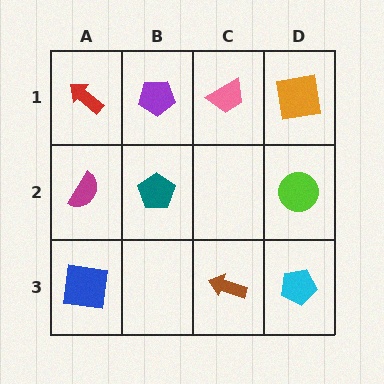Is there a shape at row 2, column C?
No, that cell is empty.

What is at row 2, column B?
A teal pentagon.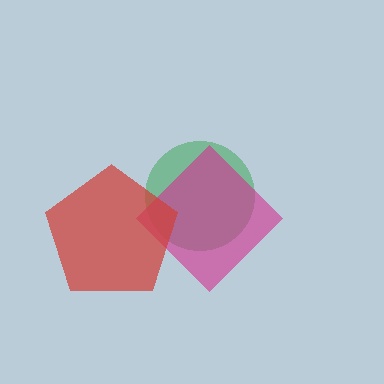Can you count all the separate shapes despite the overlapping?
Yes, there are 3 separate shapes.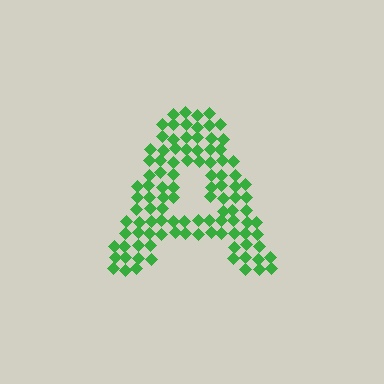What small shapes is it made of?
It is made of small diamonds.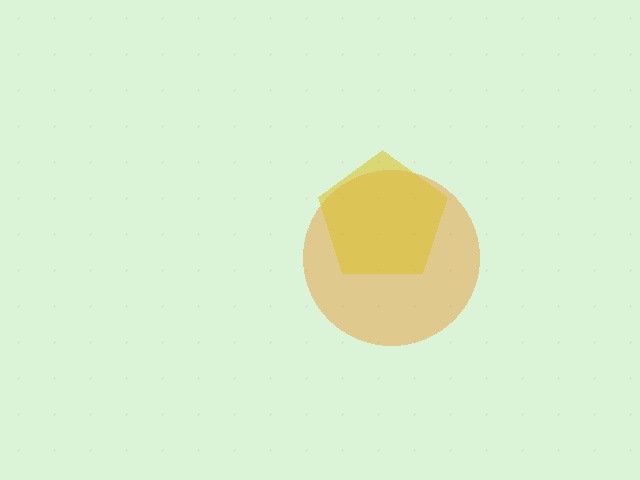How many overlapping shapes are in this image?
There are 2 overlapping shapes in the image.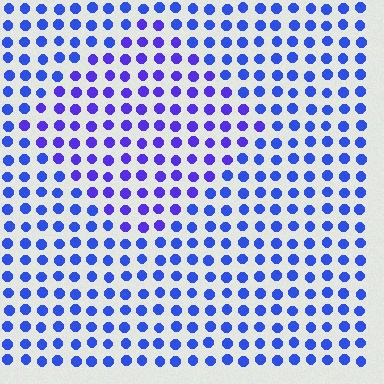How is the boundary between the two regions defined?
The boundary is defined purely by a slight shift in hue (about 25 degrees). Spacing, size, and orientation are identical on both sides.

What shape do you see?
I see a diamond.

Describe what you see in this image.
The image is filled with small blue elements in a uniform arrangement. A diamond-shaped region is visible where the elements are tinted to a slightly different hue, forming a subtle color boundary.